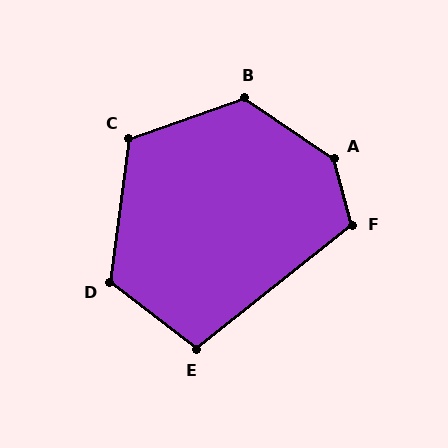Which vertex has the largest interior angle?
A, at approximately 139 degrees.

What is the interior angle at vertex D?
Approximately 120 degrees (obtuse).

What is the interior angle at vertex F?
Approximately 113 degrees (obtuse).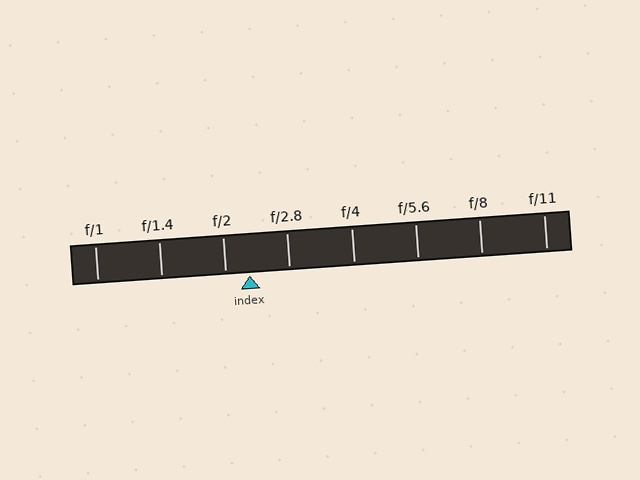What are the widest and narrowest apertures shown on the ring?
The widest aperture shown is f/1 and the narrowest is f/11.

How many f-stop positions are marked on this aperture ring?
There are 8 f-stop positions marked.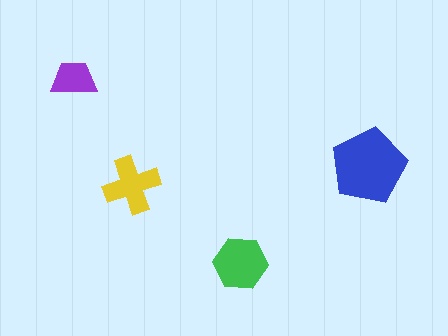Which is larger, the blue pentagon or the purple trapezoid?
The blue pentagon.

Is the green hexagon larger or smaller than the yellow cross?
Larger.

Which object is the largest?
The blue pentagon.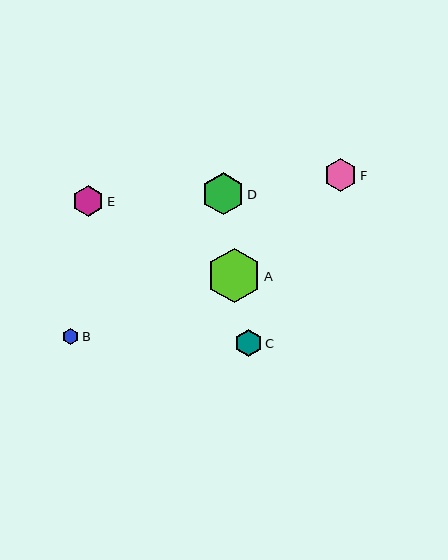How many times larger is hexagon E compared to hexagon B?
Hexagon E is approximately 2.0 times the size of hexagon B.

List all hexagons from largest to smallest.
From largest to smallest: A, D, F, E, C, B.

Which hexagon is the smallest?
Hexagon B is the smallest with a size of approximately 16 pixels.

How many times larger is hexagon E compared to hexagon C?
Hexagon E is approximately 1.1 times the size of hexagon C.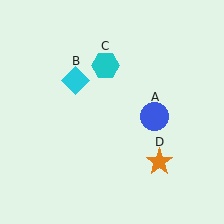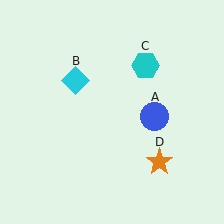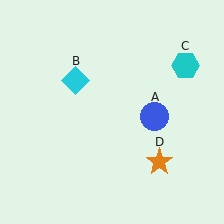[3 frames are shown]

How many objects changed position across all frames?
1 object changed position: cyan hexagon (object C).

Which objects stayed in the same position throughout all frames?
Blue circle (object A) and cyan diamond (object B) and orange star (object D) remained stationary.